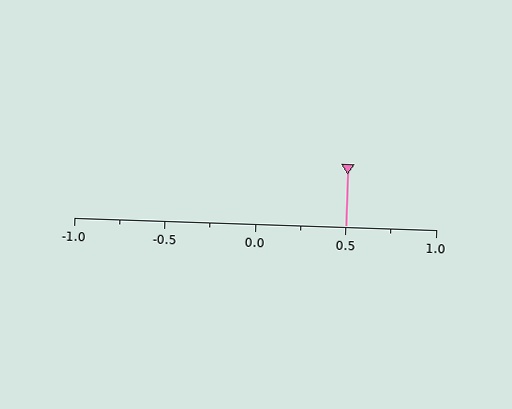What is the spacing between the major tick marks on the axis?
The major ticks are spaced 0.5 apart.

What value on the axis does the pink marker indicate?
The marker indicates approximately 0.5.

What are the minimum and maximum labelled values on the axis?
The axis runs from -1.0 to 1.0.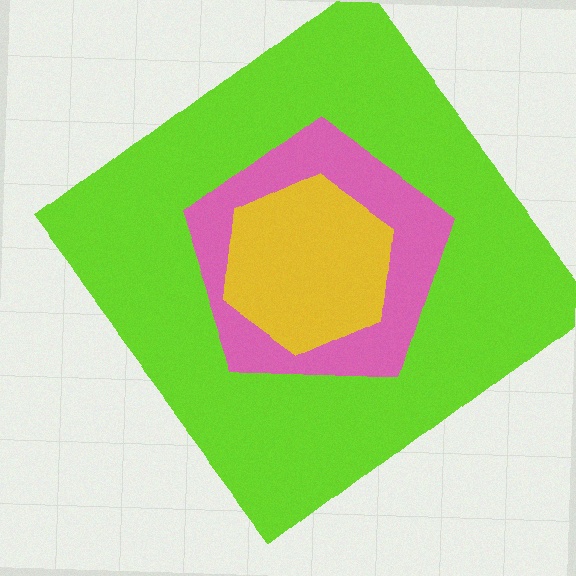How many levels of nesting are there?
3.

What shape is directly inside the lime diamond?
The pink pentagon.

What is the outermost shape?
The lime diamond.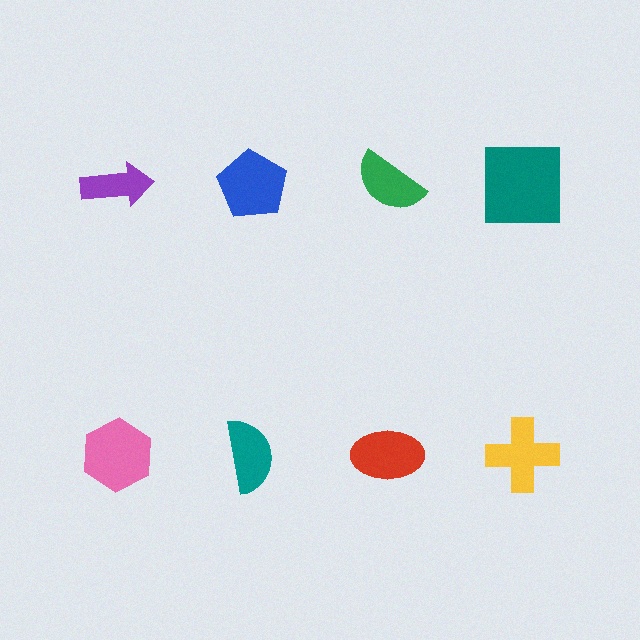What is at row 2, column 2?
A teal semicircle.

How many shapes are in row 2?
4 shapes.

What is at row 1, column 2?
A blue pentagon.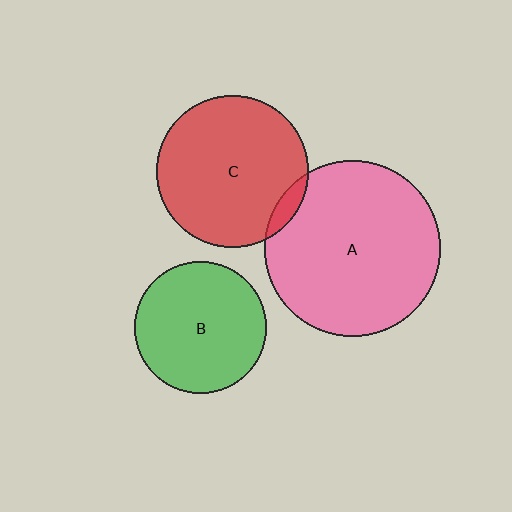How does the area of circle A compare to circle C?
Approximately 1.3 times.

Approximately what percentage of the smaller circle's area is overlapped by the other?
Approximately 5%.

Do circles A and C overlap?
Yes.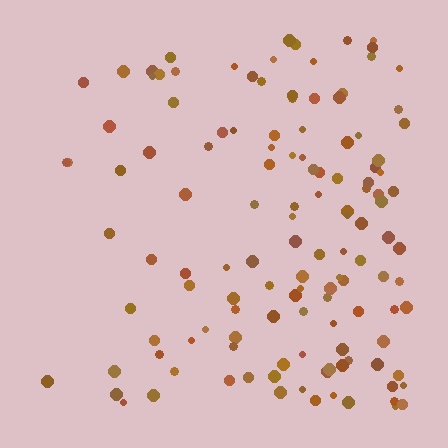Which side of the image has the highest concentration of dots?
The right.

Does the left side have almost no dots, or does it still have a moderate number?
Still a moderate number, just noticeably fewer than the right.